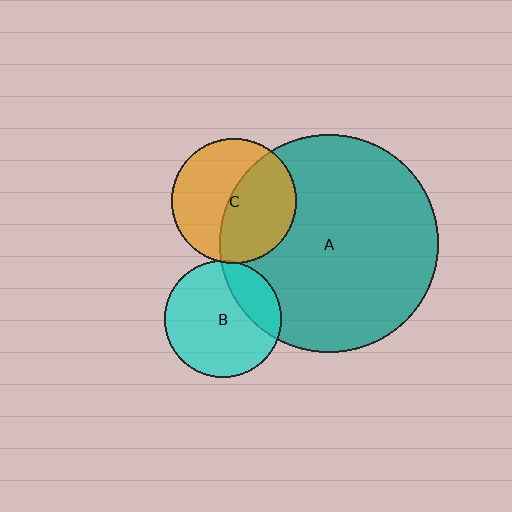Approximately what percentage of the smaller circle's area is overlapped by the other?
Approximately 5%.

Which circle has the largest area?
Circle A (teal).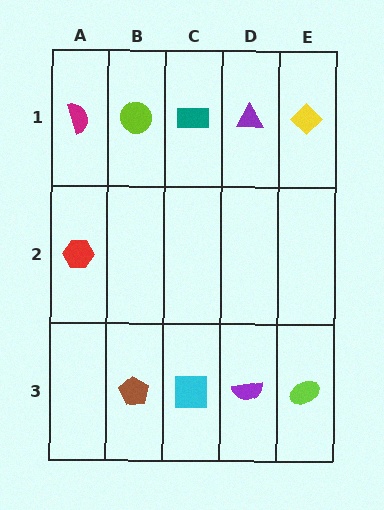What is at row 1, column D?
A purple triangle.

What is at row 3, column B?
A brown pentagon.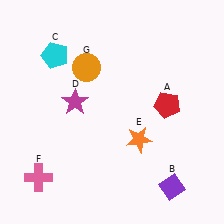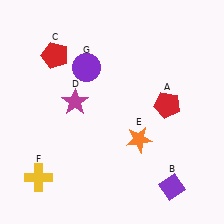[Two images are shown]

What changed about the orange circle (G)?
In Image 1, G is orange. In Image 2, it changed to purple.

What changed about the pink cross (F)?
In Image 1, F is pink. In Image 2, it changed to yellow.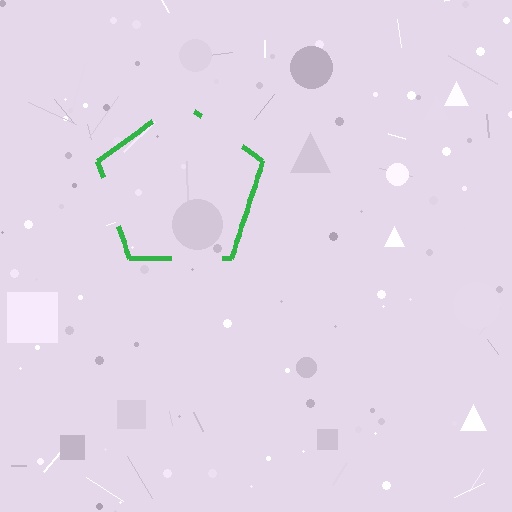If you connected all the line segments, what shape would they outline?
They would outline a pentagon.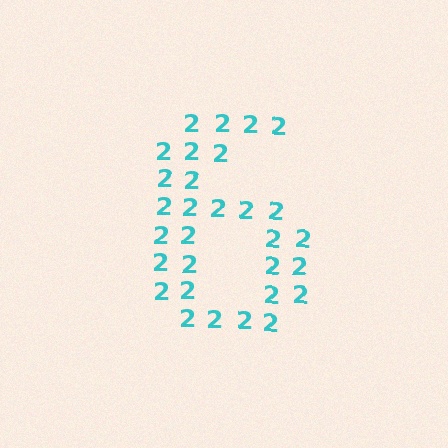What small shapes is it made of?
It is made of small digit 2's.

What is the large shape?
The large shape is the digit 6.